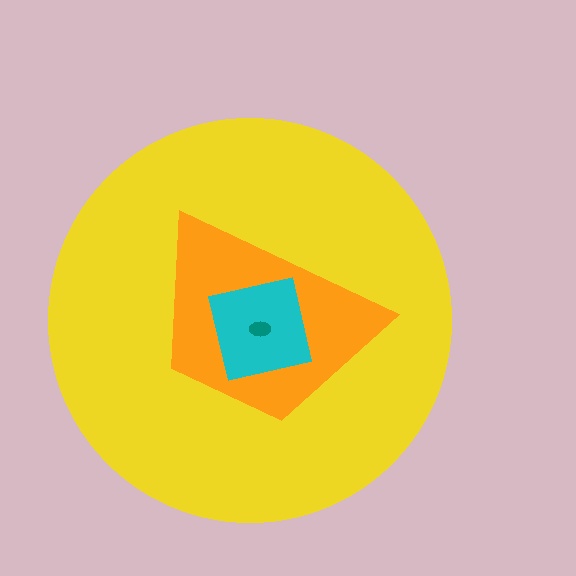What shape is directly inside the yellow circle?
The orange trapezoid.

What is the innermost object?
The teal ellipse.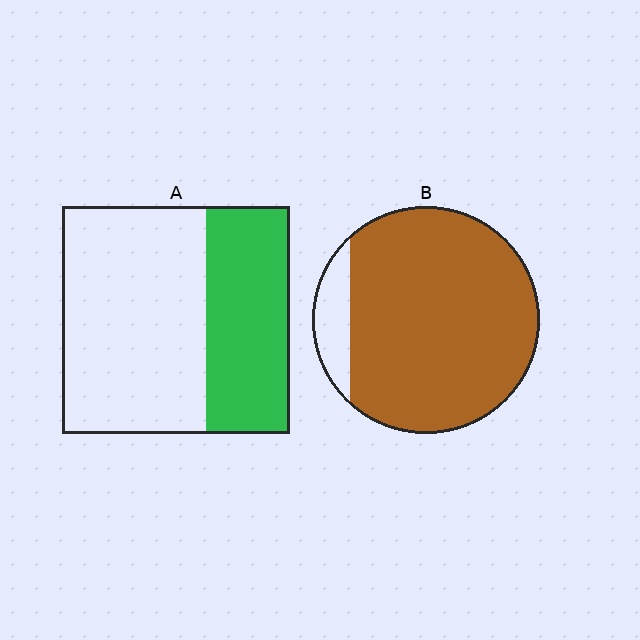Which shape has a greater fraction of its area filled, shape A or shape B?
Shape B.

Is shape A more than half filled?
No.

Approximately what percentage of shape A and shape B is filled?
A is approximately 35% and B is approximately 90%.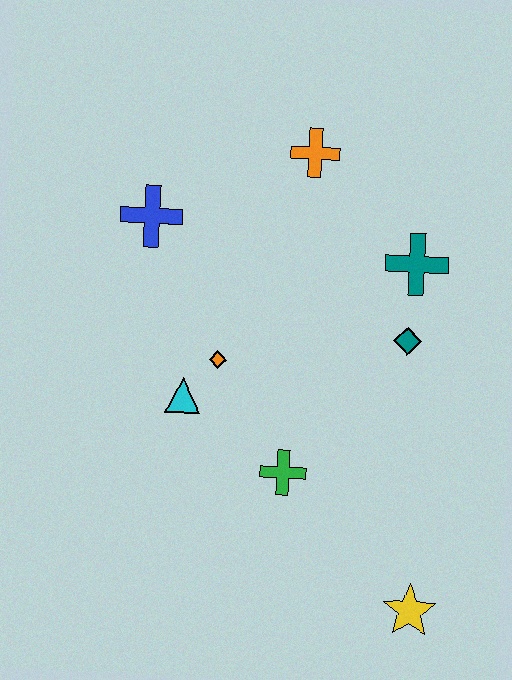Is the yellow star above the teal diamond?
No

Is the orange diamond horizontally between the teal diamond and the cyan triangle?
Yes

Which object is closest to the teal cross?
The teal diamond is closest to the teal cross.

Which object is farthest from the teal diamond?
The blue cross is farthest from the teal diamond.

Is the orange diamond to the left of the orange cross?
Yes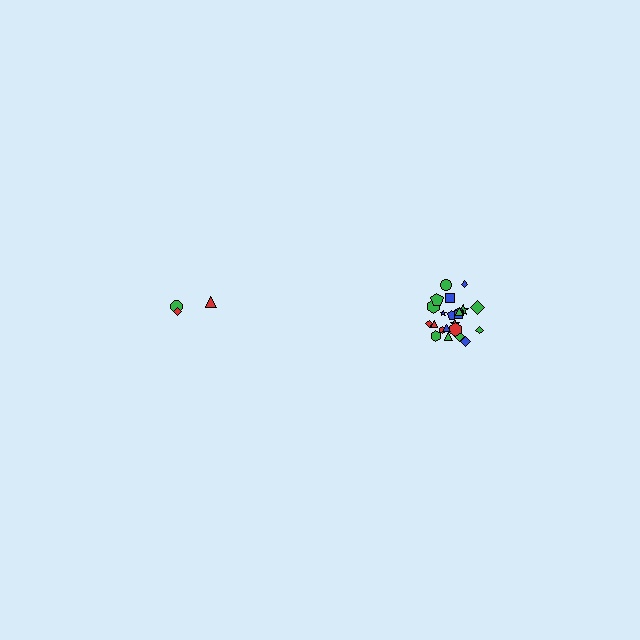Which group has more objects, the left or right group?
The right group.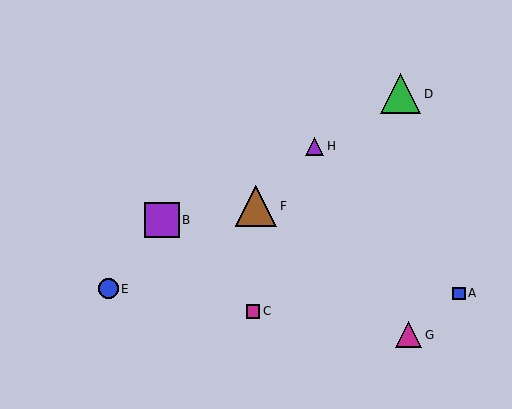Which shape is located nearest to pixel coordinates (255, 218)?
The brown triangle (labeled F) at (256, 206) is nearest to that location.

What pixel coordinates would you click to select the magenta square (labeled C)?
Click at (253, 311) to select the magenta square C.